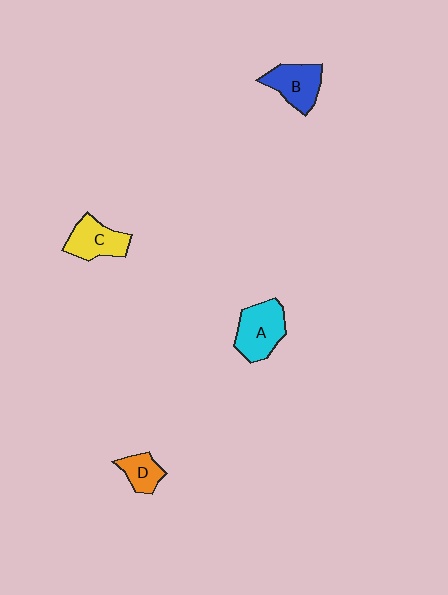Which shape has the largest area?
Shape A (cyan).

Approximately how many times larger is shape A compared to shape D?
Approximately 1.8 times.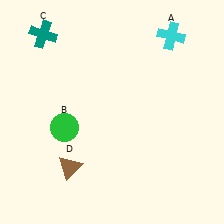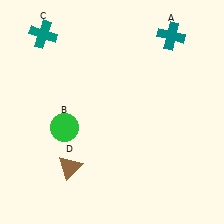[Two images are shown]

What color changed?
The cross (A) changed from cyan in Image 1 to teal in Image 2.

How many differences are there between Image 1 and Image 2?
There is 1 difference between the two images.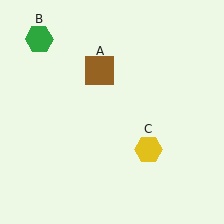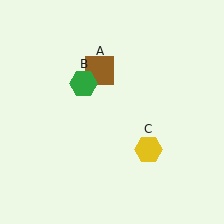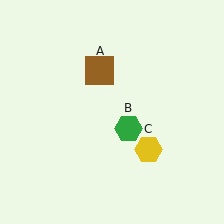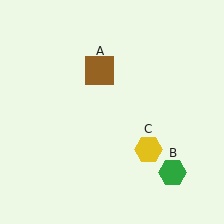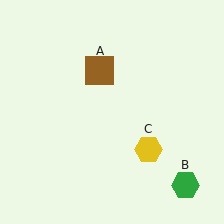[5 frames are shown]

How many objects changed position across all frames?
1 object changed position: green hexagon (object B).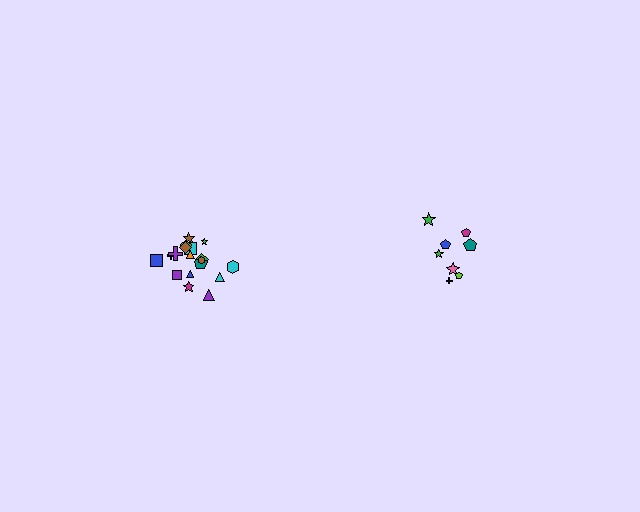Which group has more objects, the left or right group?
The left group.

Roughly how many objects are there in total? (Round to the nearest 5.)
Roughly 25 objects in total.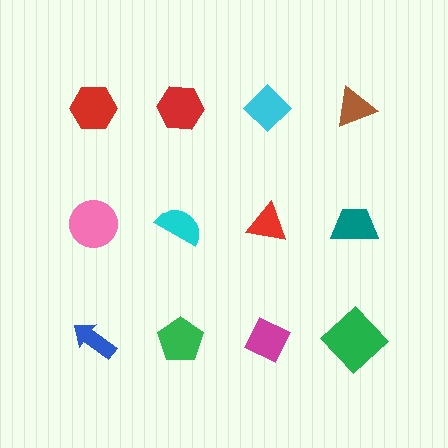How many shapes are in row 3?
4 shapes.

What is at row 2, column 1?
A pink circle.